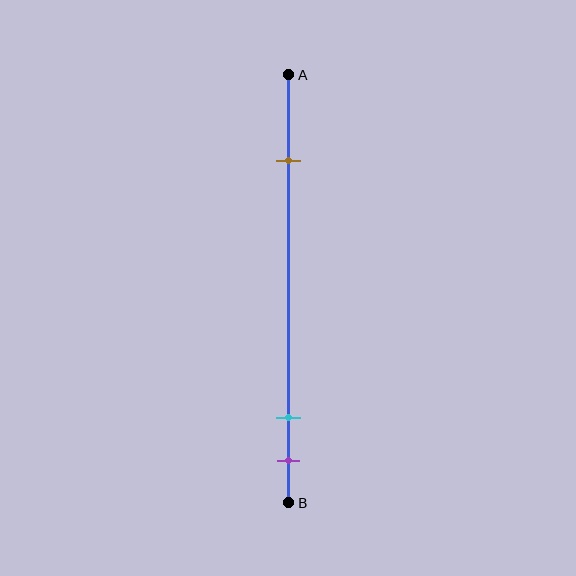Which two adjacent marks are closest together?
The cyan and purple marks are the closest adjacent pair.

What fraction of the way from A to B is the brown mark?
The brown mark is approximately 20% (0.2) of the way from A to B.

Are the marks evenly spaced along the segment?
No, the marks are not evenly spaced.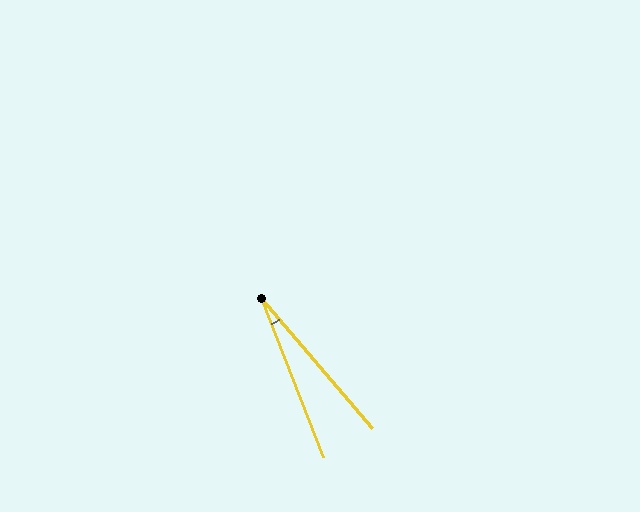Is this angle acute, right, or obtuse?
It is acute.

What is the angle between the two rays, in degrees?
Approximately 19 degrees.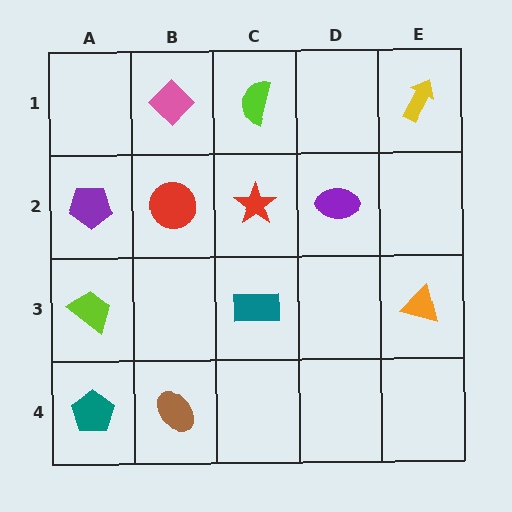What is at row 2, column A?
A purple pentagon.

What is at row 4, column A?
A teal pentagon.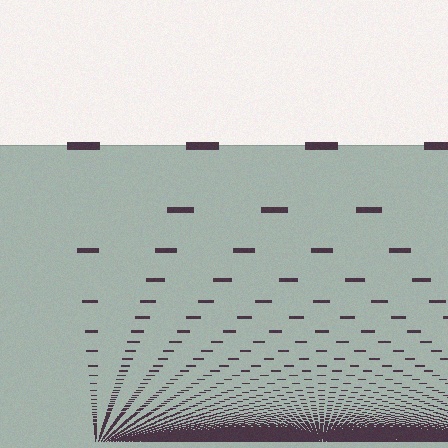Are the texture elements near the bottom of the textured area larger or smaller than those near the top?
Smaller. The gradient is inverted — elements near the bottom are smaller and denser.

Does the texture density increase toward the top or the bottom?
Density increases toward the bottom.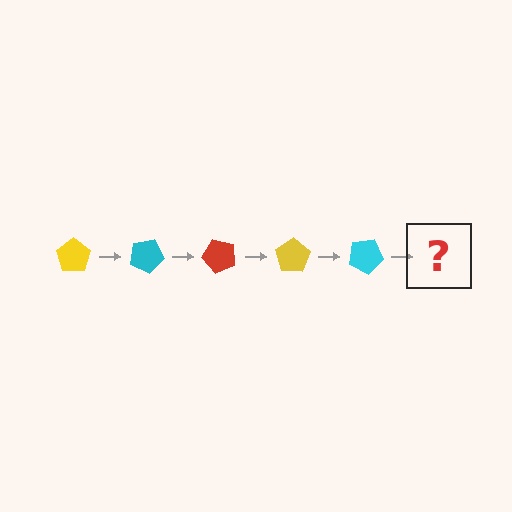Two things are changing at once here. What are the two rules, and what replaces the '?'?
The two rules are that it rotates 25 degrees each step and the color cycles through yellow, cyan, and red. The '?' should be a red pentagon, rotated 125 degrees from the start.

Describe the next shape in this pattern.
It should be a red pentagon, rotated 125 degrees from the start.